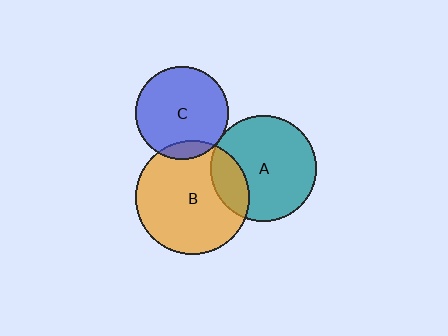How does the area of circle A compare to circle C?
Approximately 1.3 times.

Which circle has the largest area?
Circle B (orange).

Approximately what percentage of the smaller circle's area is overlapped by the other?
Approximately 10%.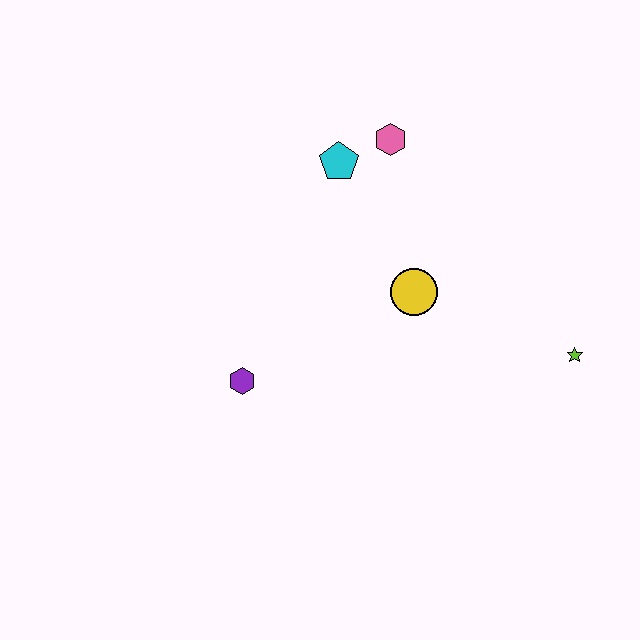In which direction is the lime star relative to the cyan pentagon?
The lime star is to the right of the cyan pentagon.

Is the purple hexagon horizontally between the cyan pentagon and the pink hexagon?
No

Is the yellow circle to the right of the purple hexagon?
Yes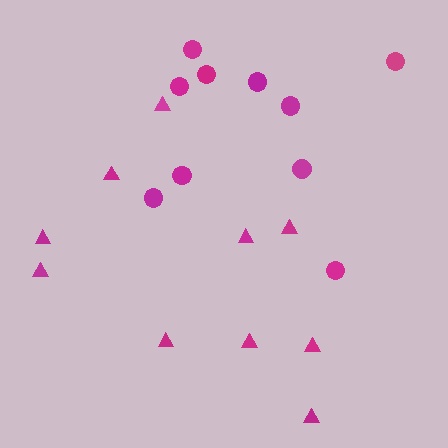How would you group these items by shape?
There are 2 groups: one group of triangles (10) and one group of circles (10).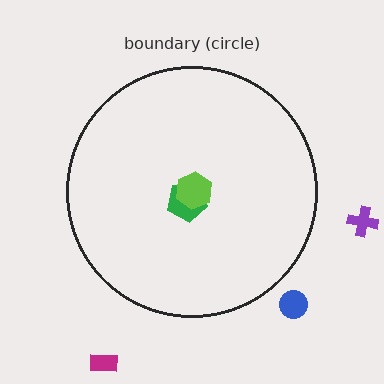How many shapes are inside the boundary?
2 inside, 3 outside.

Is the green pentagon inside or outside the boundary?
Inside.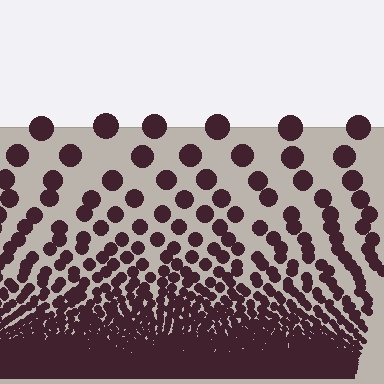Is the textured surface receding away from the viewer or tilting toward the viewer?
The surface appears to tilt toward the viewer. Texture elements get larger and sparser toward the top.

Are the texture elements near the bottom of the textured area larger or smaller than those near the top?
Smaller. The gradient is inverted — elements near the bottom are smaller and denser.